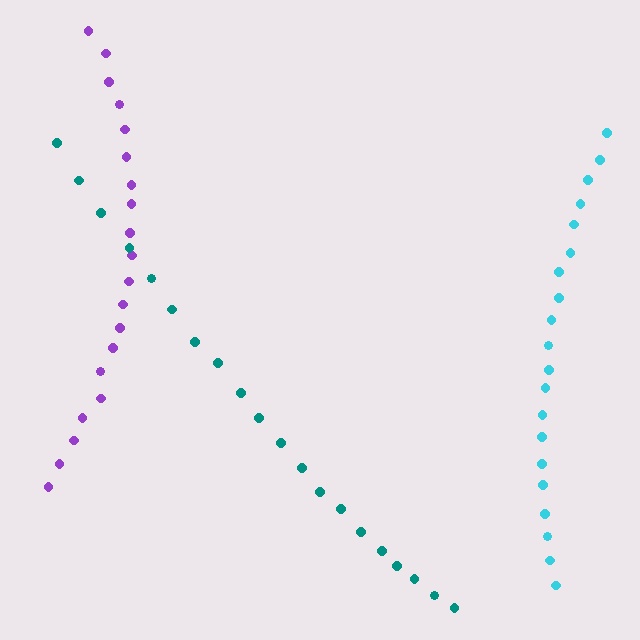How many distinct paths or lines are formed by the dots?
There are 3 distinct paths.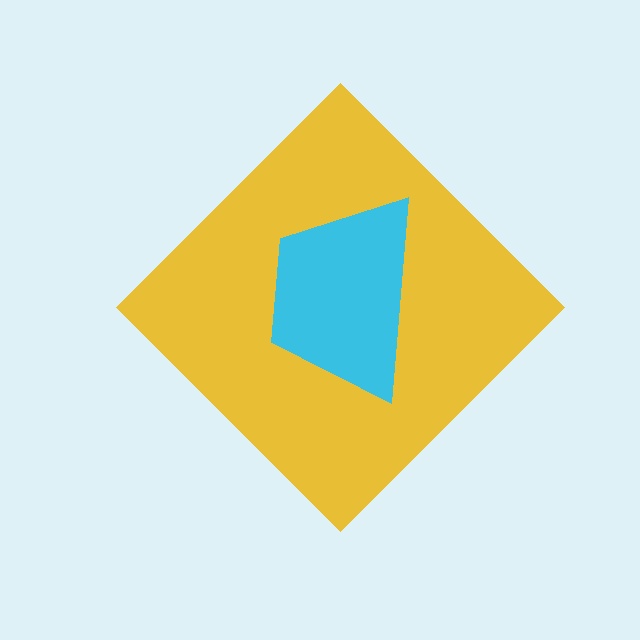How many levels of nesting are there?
2.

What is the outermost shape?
The yellow diamond.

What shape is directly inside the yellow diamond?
The cyan trapezoid.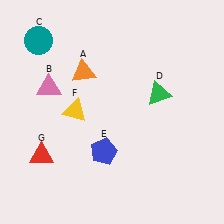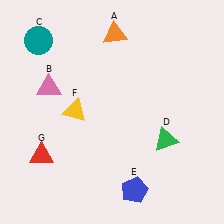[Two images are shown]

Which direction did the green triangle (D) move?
The green triangle (D) moved down.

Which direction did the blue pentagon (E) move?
The blue pentagon (E) moved down.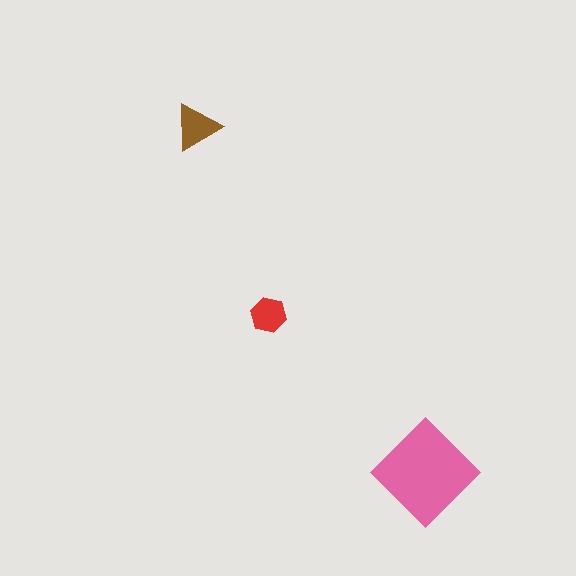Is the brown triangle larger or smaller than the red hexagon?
Larger.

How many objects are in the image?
There are 3 objects in the image.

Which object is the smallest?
The red hexagon.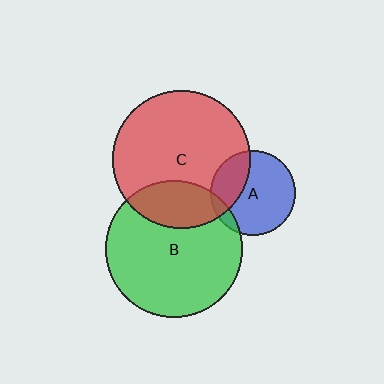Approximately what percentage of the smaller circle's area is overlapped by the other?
Approximately 25%.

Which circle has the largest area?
Circle C (red).